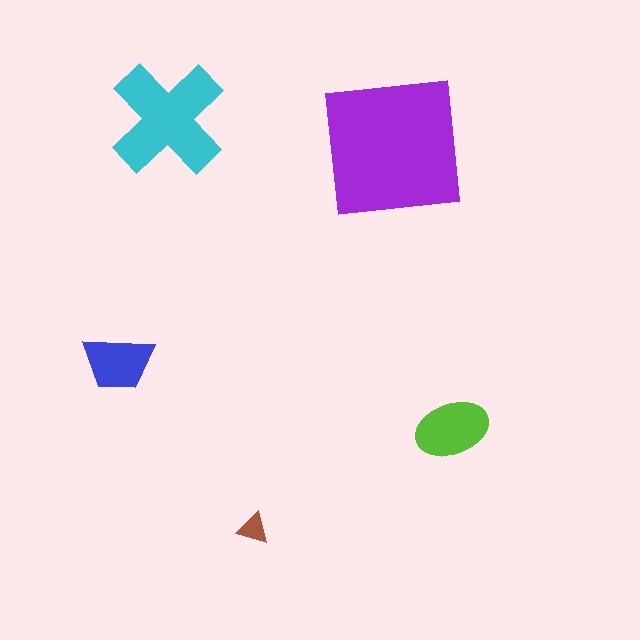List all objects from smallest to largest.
The brown triangle, the blue trapezoid, the lime ellipse, the cyan cross, the purple square.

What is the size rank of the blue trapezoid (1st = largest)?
4th.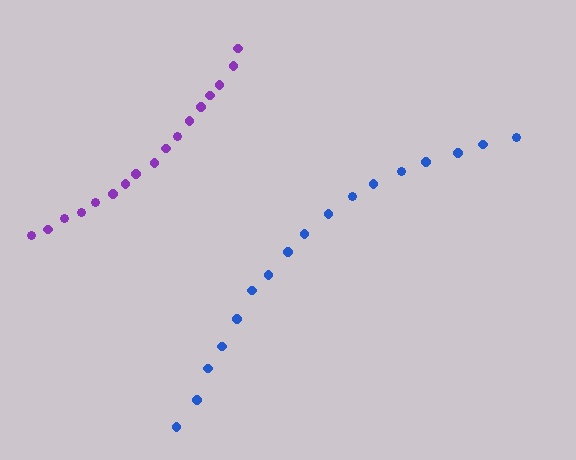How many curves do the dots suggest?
There are 2 distinct paths.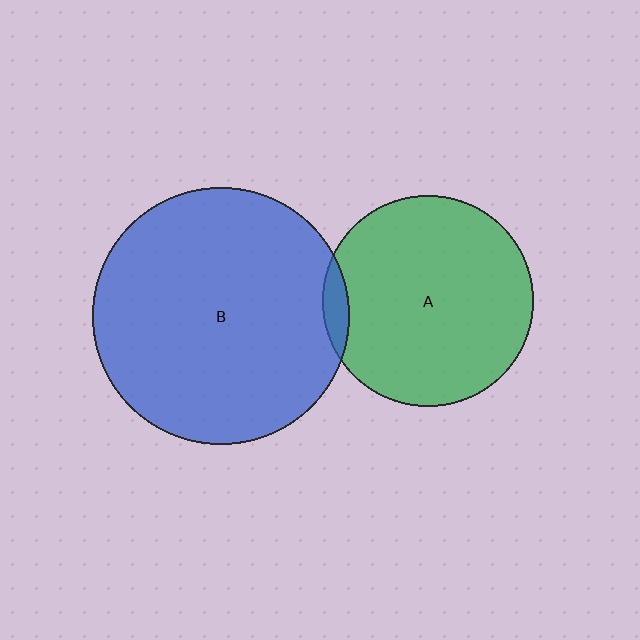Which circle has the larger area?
Circle B (blue).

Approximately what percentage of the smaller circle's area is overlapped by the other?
Approximately 5%.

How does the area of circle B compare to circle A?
Approximately 1.5 times.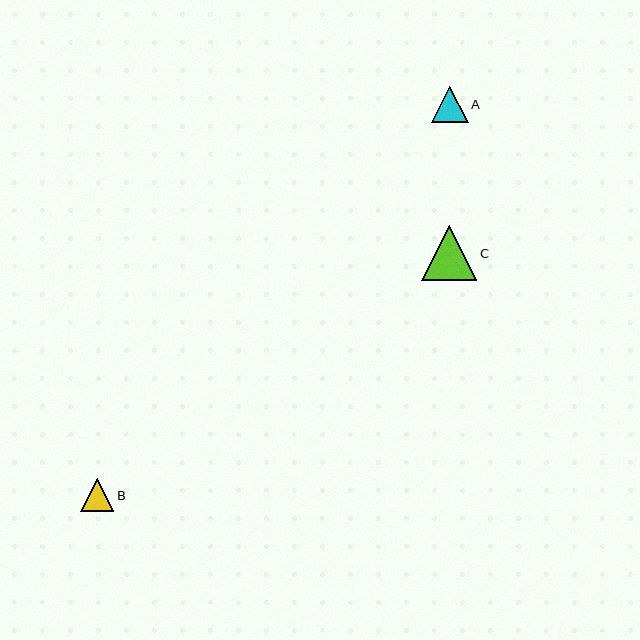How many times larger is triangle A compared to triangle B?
Triangle A is approximately 1.1 times the size of triangle B.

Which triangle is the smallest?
Triangle B is the smallest with a size of approximately 33 pixels.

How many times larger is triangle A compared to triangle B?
Triangle A is approximately 1.1 times the size of triangle B.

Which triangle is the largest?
Triangle C is the largest with a size of approximately 55 pixels.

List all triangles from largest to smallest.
From largest to smallest: C, A, B.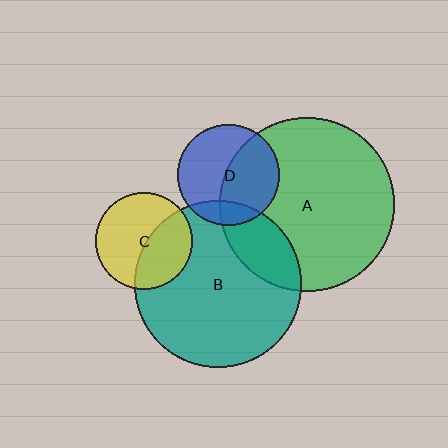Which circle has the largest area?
Circle A (green).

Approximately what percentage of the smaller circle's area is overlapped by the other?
Approximately 40%.